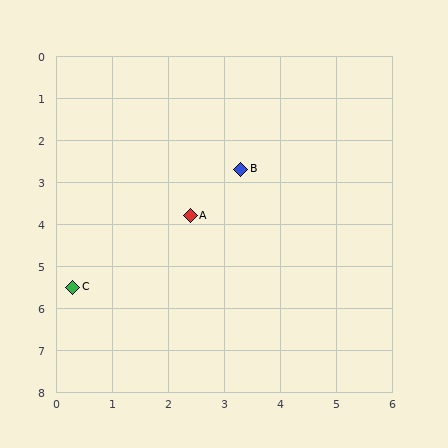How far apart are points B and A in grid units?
Points B and A are about 1.4 grid units apart.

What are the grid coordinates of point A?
Point A is at approximately (2.4, 3.8).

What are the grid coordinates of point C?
Point C is at approximately (0.3, 5.5).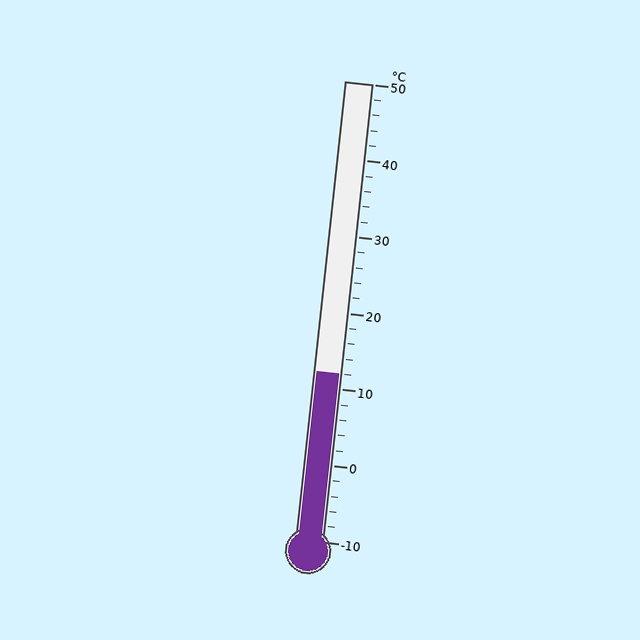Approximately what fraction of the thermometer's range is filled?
The thermometer is filled to approximately 35% of its range.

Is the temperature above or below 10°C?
The temperature is above 10°C.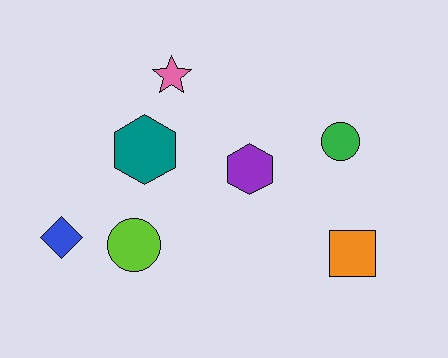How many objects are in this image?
There are 7 objects.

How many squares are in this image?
There is 1 square.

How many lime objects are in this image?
There is 1 lime object.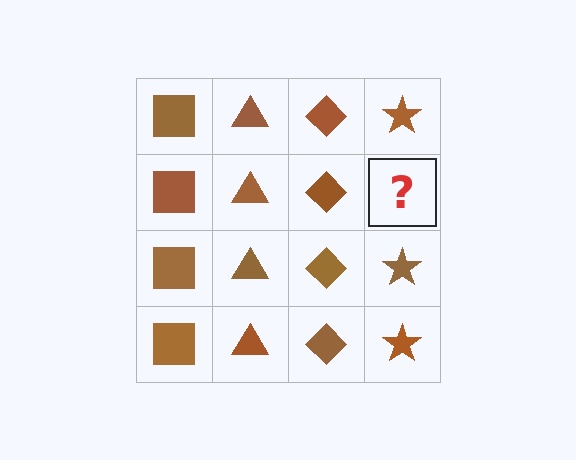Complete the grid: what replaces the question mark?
The question mark should be replaced with a brown star.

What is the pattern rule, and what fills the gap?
The rule is that each column has a consistent shape. The gap should be filled with a brown star.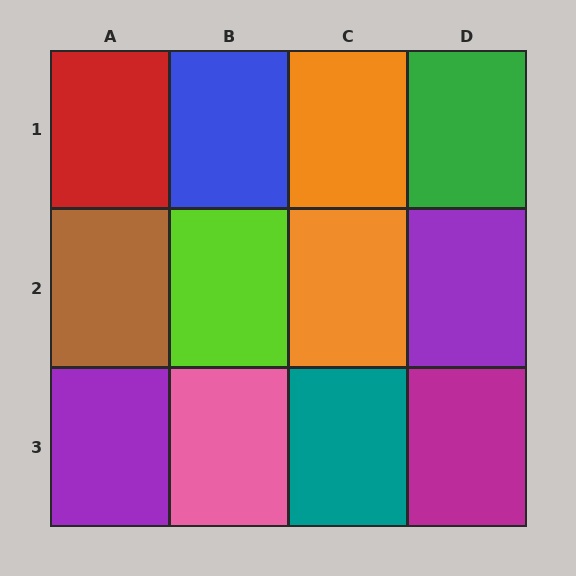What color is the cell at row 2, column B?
Lime.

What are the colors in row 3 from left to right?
Purple, pink, teal, magenta.